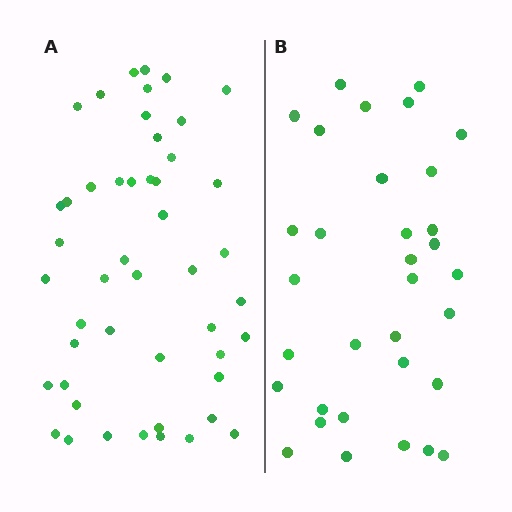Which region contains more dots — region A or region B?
Region A (the left region) has more dots.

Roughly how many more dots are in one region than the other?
Region A has approximately 15 more dots than region B.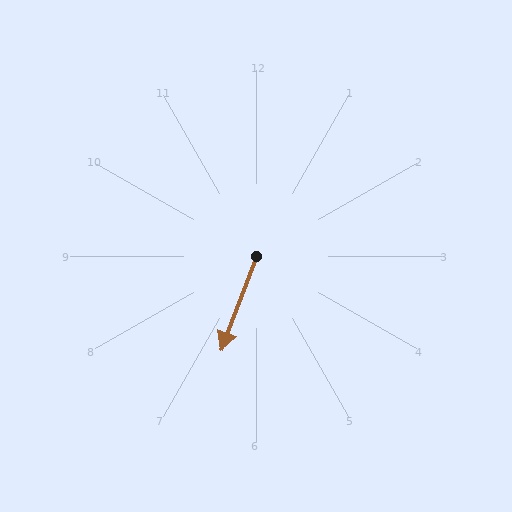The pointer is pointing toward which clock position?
Roughly 7 o'clock.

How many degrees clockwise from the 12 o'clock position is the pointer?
Approximately 201 degrees.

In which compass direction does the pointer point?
South.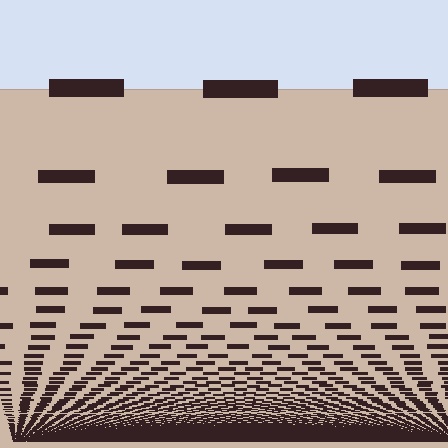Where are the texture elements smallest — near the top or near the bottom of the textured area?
Near the bottom.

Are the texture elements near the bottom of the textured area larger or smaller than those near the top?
Smaller. The gradient is inverted — elements near the bottom are smaller and denser.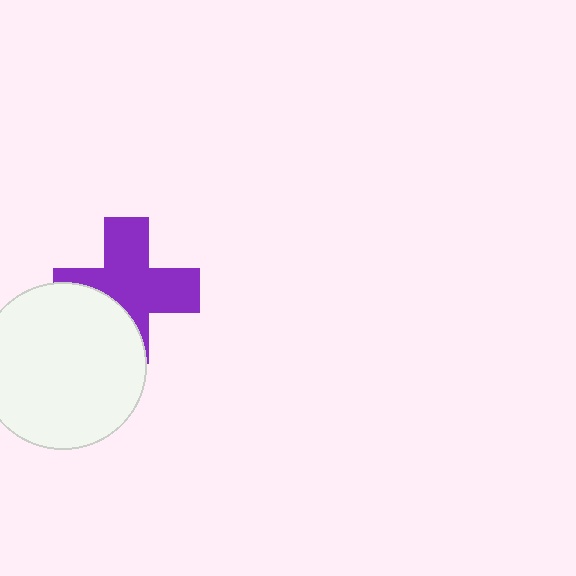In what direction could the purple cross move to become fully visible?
The purple cross could move toward the upper-right. That would shift it out from behind the white circle entirely.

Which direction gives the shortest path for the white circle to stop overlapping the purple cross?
Moving toward the lower-left gives the shortest separation.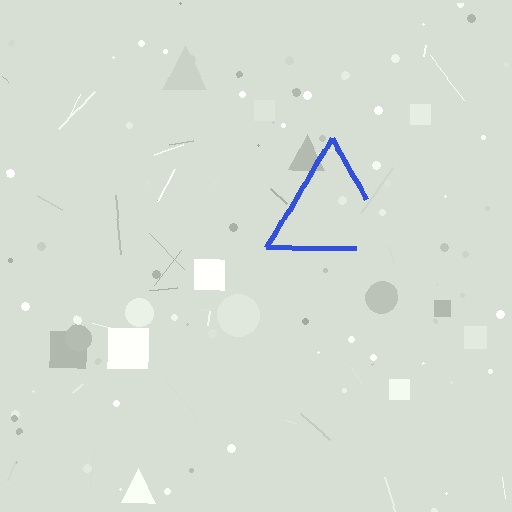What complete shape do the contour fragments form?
The contour fragments form a triangle.